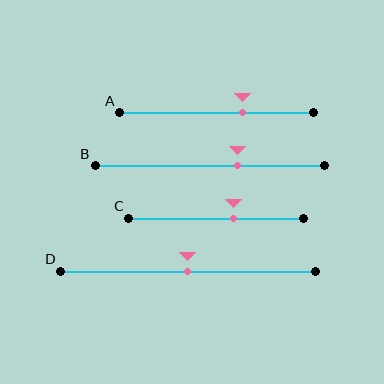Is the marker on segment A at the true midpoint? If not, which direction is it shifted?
No, the marker on segment A is shifted to the right by about 13% of the segment length.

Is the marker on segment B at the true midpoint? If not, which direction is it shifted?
No, the marker on segment B is shifted to the right by about 12% of the segment length.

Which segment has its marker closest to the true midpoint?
Segment D has its marker closest to the true midpoint.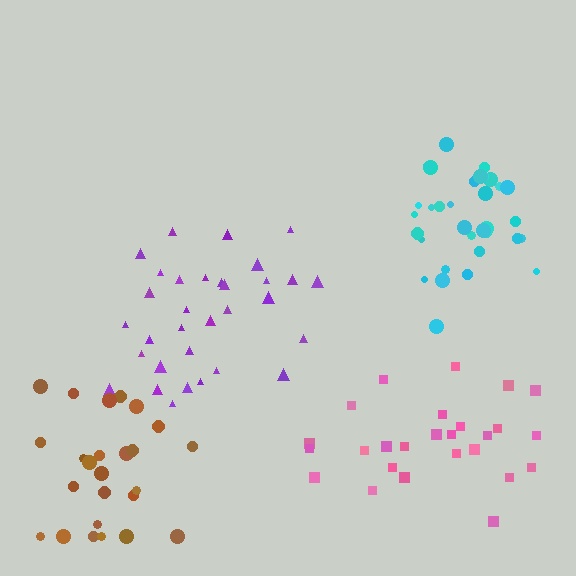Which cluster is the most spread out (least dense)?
Pink.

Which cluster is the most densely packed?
Cyan.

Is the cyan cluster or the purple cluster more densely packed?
Cyan.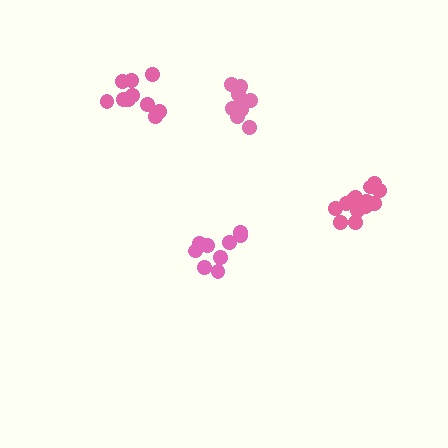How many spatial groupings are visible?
There are 4 spatial groupings.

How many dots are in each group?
Group 1: 9 dots, Group 2: 10 dots, Group 3: 15 dots, Group 4: 9 dots (43 total).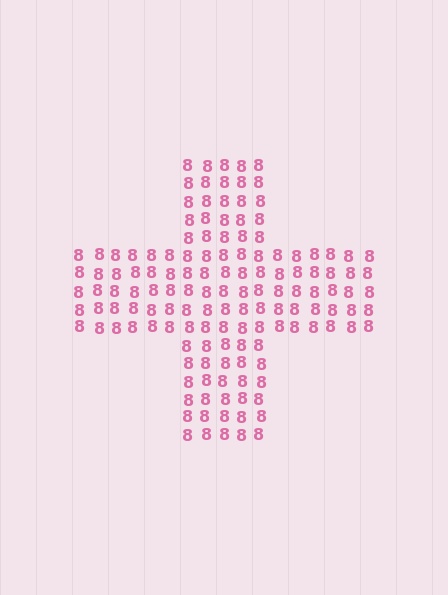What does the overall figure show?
The overall figure shows a cross.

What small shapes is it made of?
It is made of small digit 8's.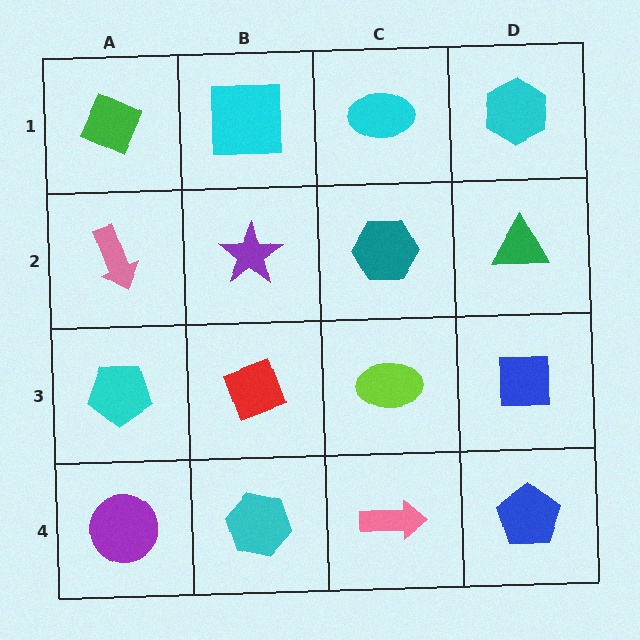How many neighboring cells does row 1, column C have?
3.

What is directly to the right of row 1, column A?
A cyan square.